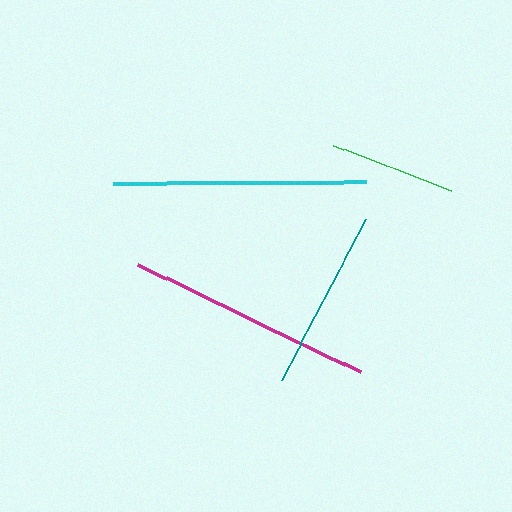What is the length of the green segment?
The green segment is approximately 126 pixels long.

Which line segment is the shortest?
The green line is the shortest at approximately 126 pixels.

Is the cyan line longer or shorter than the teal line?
The cyan line is longer than the teal line.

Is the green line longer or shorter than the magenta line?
The magenta line is longer than the green line.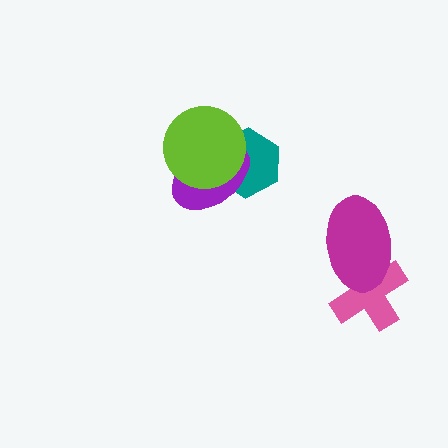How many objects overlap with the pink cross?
1 object overlaps with the pink cross.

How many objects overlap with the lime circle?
2 objects overlap with the lime circle.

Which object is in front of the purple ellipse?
The lime circle is in front of the purple ellipse.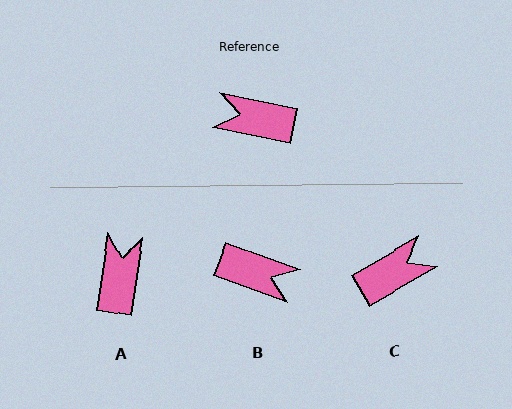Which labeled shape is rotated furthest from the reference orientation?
B, about 171 degrees away.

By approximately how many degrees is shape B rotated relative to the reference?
Approximately 171 degrees counter-clockwise.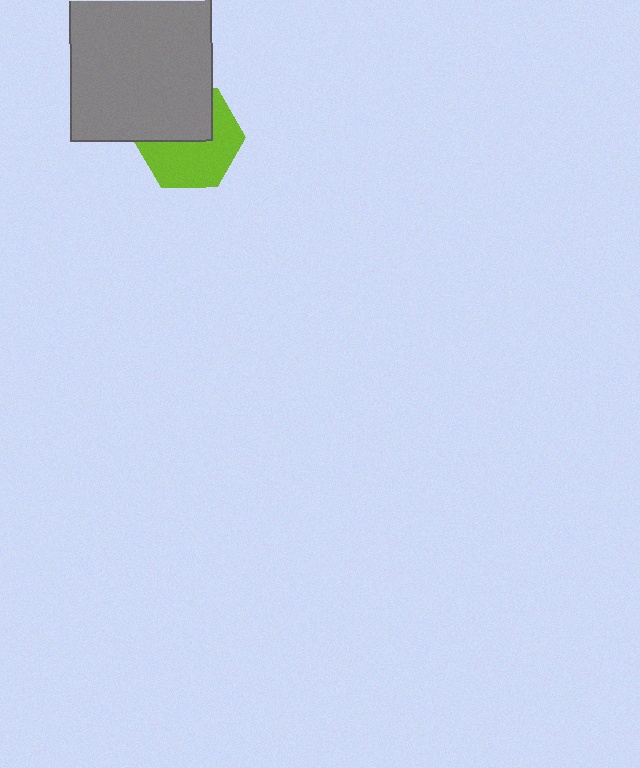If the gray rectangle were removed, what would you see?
You would see the complete lime hexagon.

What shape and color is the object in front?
The object in front is a gray rectangle.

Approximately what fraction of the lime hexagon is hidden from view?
Roughly 42% of the lime hexagon is hidden behind the gray rectangle.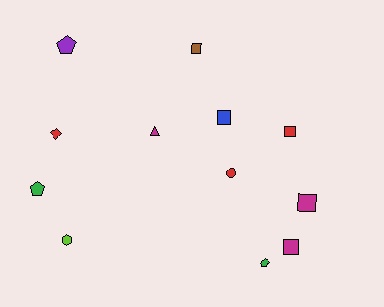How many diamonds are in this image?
There is 1 diamond.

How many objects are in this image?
There are 12 objects.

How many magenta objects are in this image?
There are 3 magenta objects.